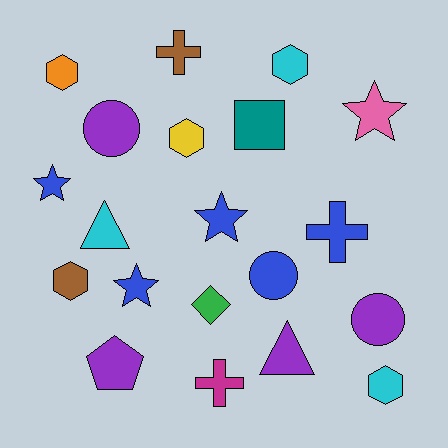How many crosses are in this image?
There are 3 crosses.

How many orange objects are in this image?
There is 1 orange object.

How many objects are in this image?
There are 20 objects.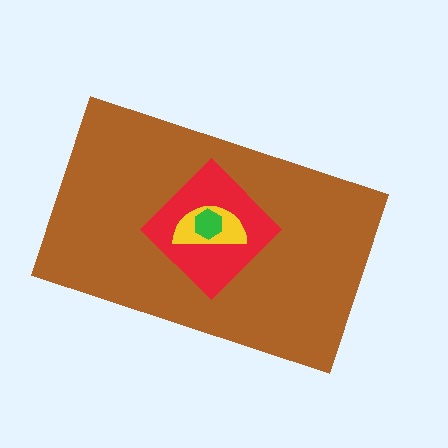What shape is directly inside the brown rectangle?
The red diamond.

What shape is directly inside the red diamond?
The yellow semicircle.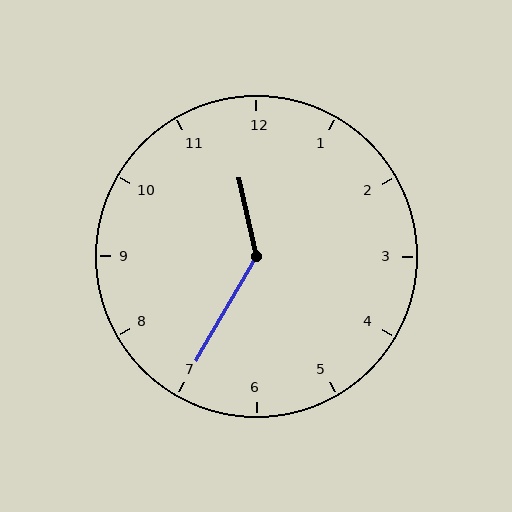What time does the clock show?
11:35.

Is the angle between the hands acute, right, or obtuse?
It is obtuse.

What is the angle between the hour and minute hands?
Approximately 138 degrees.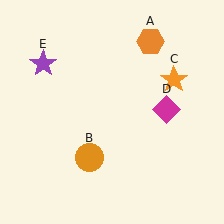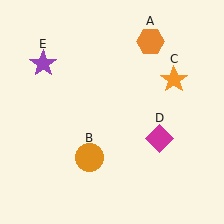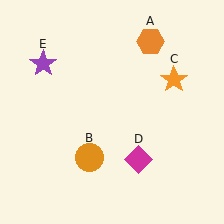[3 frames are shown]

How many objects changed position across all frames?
1 object changed position: magenta diamond (object D).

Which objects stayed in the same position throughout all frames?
Orange hexagon (object A) and orange circle (object B) and orange star (object C) and purple star (object E) remained stationary.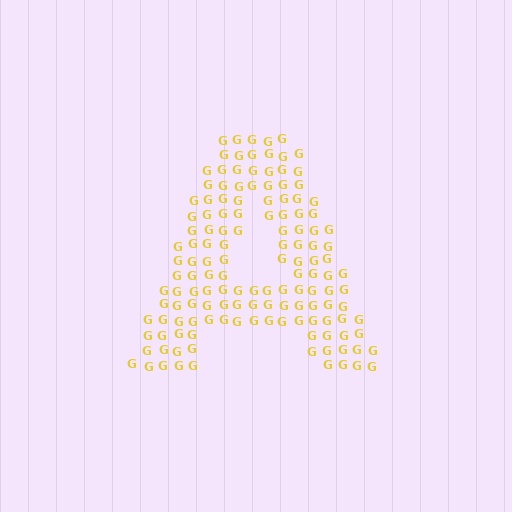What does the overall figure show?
The overall figure shows the letter A.